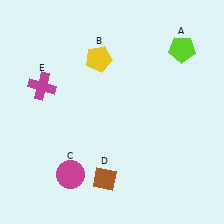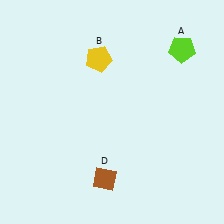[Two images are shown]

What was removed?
The magenta circle (C), the magenta cross (E) were removed in Image 2.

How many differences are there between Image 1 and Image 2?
There are 2 differences between the two images.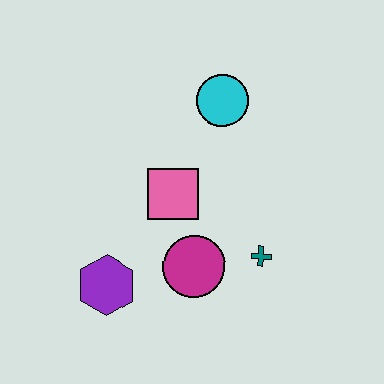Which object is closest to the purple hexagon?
The magenta circle is closest to the purple hexagon.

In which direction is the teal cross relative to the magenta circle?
The teal cross is to the right of the magenta circle.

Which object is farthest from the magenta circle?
The cyan circle is farthest from the magenta circle.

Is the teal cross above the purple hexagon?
Yes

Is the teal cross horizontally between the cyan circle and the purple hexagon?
No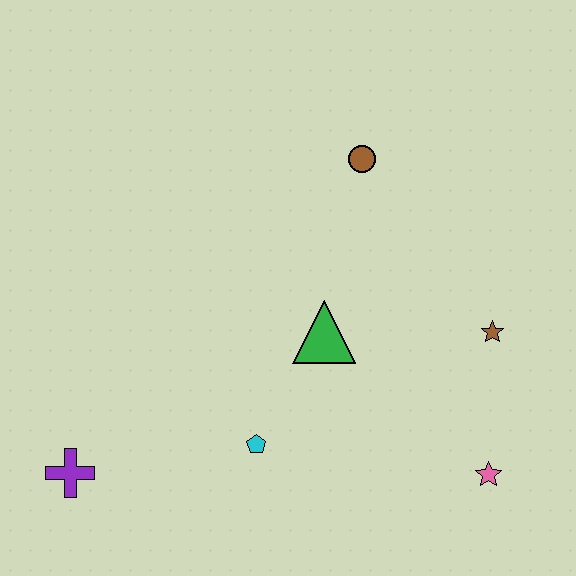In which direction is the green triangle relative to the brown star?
The green triangle is to the left of the brown star.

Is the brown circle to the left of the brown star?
Yes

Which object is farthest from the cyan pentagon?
The brown circle is farthest from the cyan pentagon.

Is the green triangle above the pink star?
Yes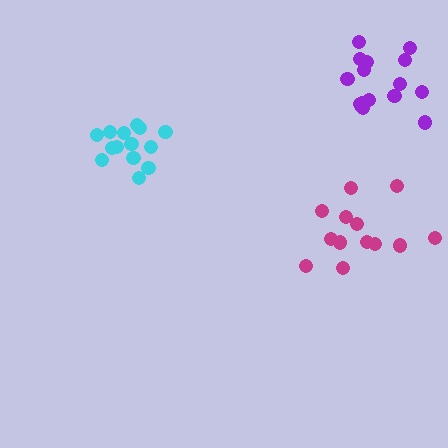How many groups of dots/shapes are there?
There are 3 groups.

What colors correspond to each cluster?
The clusters are colored: purple, cyan, magenta.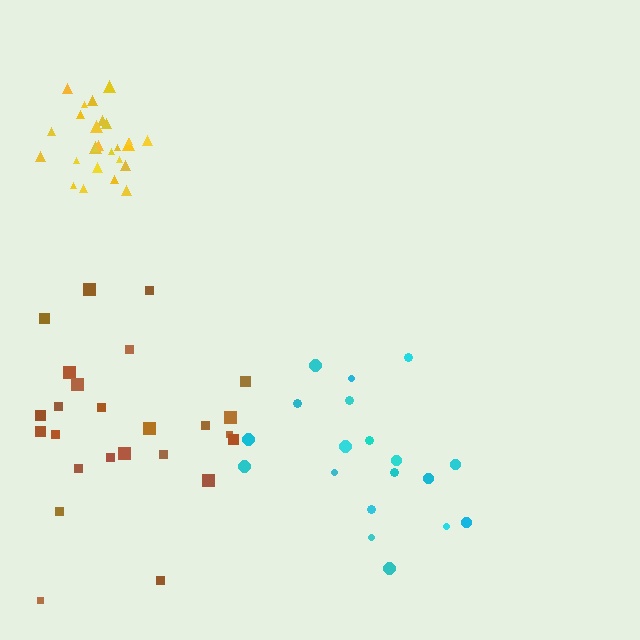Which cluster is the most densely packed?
Yellow.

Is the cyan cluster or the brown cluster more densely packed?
Brown.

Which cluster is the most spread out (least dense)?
Cyan.